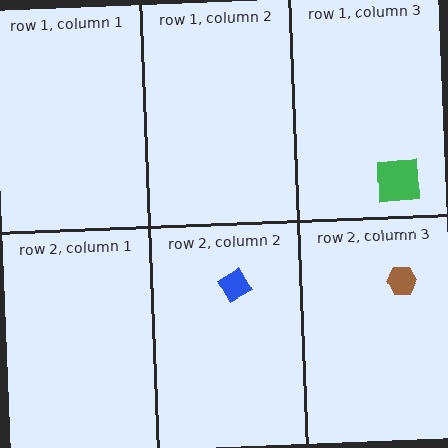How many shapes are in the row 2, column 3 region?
1.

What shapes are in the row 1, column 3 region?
The green square.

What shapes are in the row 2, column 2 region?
The blue diamond.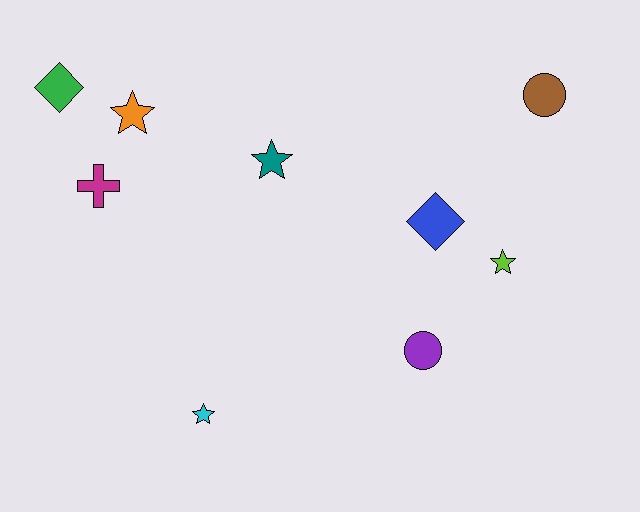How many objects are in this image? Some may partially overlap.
There are 9 objects.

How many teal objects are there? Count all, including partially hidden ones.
There is 1 teal object.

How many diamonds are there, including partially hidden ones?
There are 2 diamonds.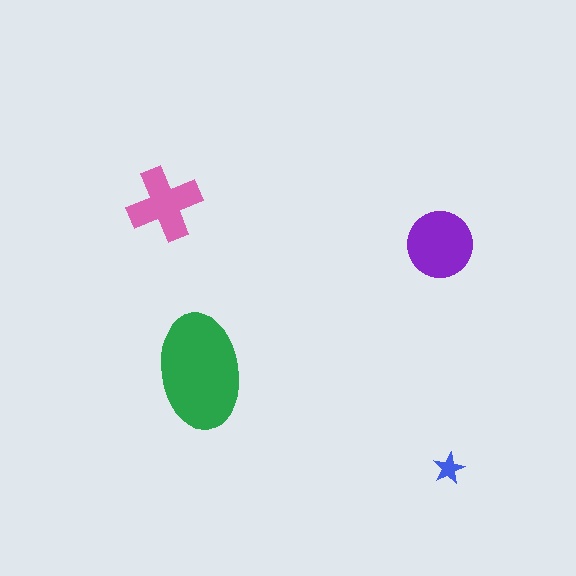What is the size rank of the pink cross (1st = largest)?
3rd.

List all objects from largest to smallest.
The green ellipse, the purple circle, the pink cross, the blue star.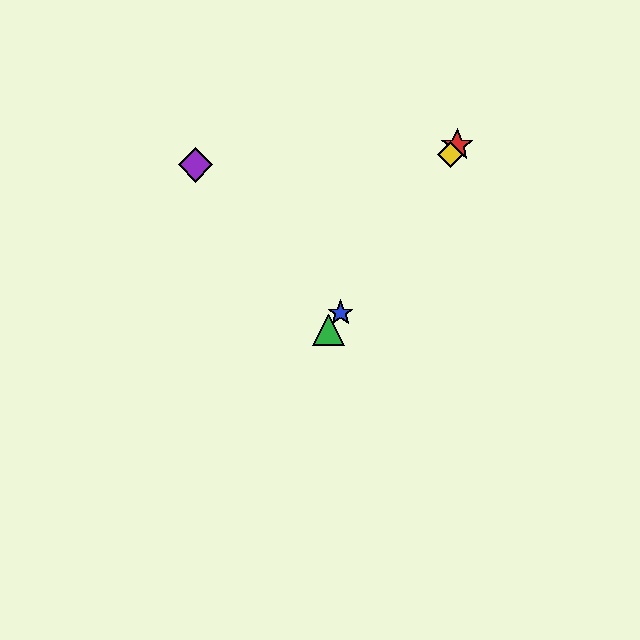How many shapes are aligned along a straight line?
4 shapes (the red star, the blue star, the green triangle, the yellow diamond) are aligned along a straight line.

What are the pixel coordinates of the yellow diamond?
The yellow diamond is at (451, 154).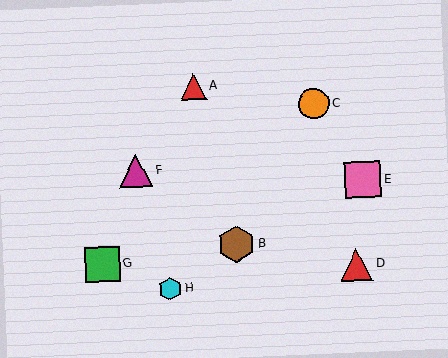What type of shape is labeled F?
Shape F is a magenta triangle.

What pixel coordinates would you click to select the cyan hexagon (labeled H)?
Click at (170, 289) to select the cyan hexagon H.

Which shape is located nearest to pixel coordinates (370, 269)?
The red triangle (labeled D) at (356, 265) is nearest to that location.